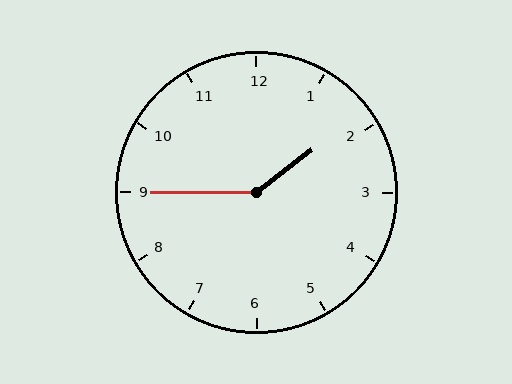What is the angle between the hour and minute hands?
Approximately 142 degrees.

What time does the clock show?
1:45.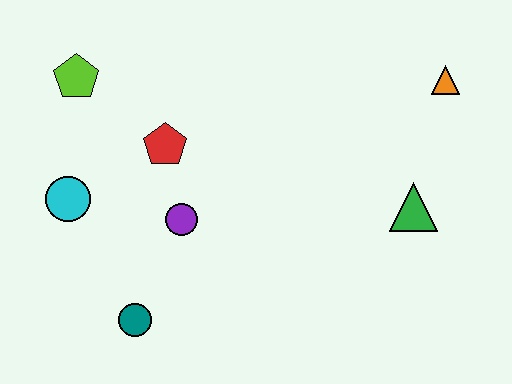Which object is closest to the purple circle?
The red pentagon is closest to the purple circle.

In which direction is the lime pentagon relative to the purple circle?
The lime pentagon is above the purple circle.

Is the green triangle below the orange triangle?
Yes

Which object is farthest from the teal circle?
The orange triangle is farthest from the teal circle.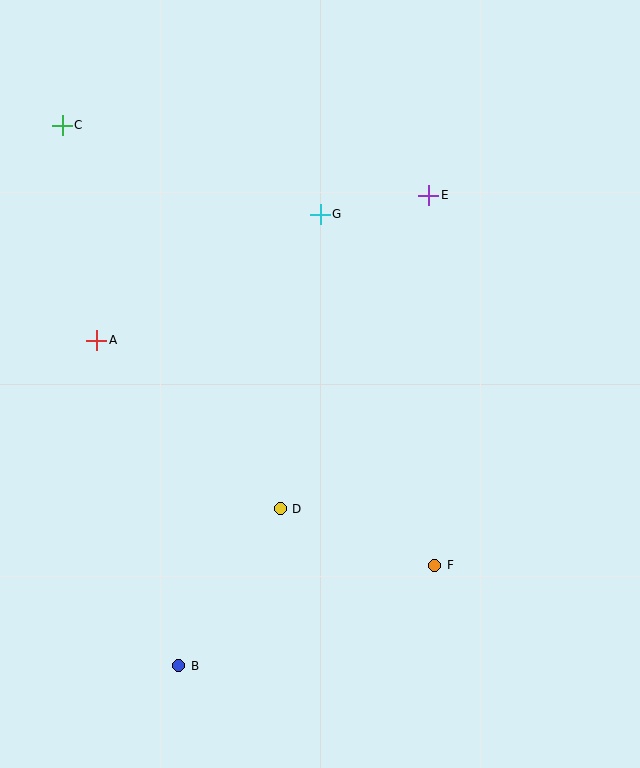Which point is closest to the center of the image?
Point D at (280, 509) is closest to the center.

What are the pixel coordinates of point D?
Point D is at (280, 509).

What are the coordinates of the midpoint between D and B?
The midpoint between D and B is at (229, 587).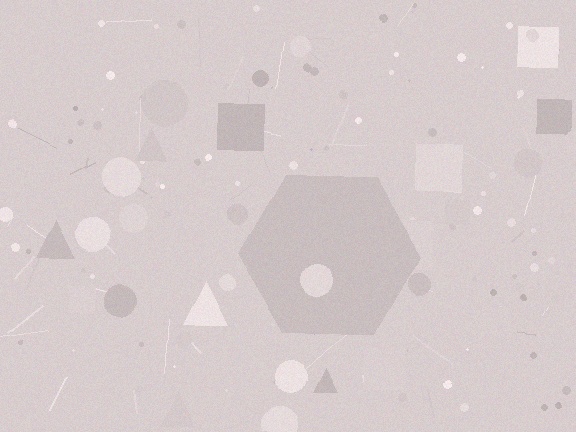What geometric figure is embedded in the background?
A hexagon is embedded in the background.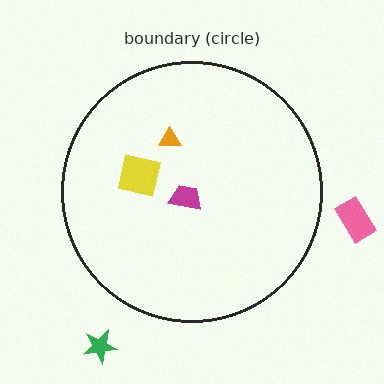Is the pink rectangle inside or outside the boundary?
Outside.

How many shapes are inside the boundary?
3 inside, 2 outside.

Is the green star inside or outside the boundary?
Outside.